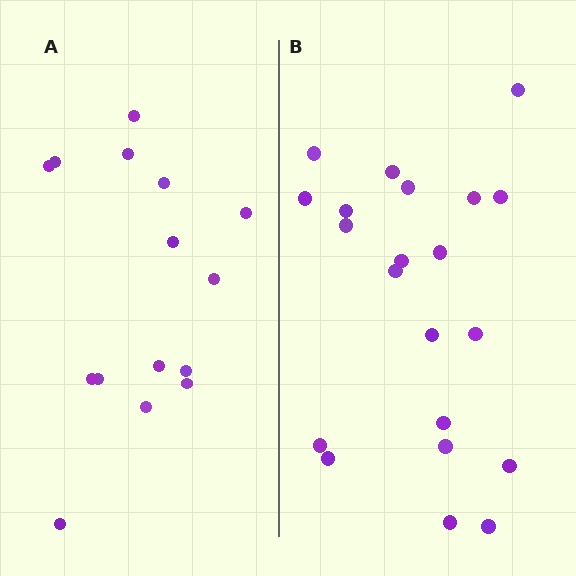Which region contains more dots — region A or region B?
Region B (the right region) has more dots.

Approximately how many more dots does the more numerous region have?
Region B has about 6 more dots than region A.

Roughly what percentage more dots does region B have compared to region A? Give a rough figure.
About 40% more.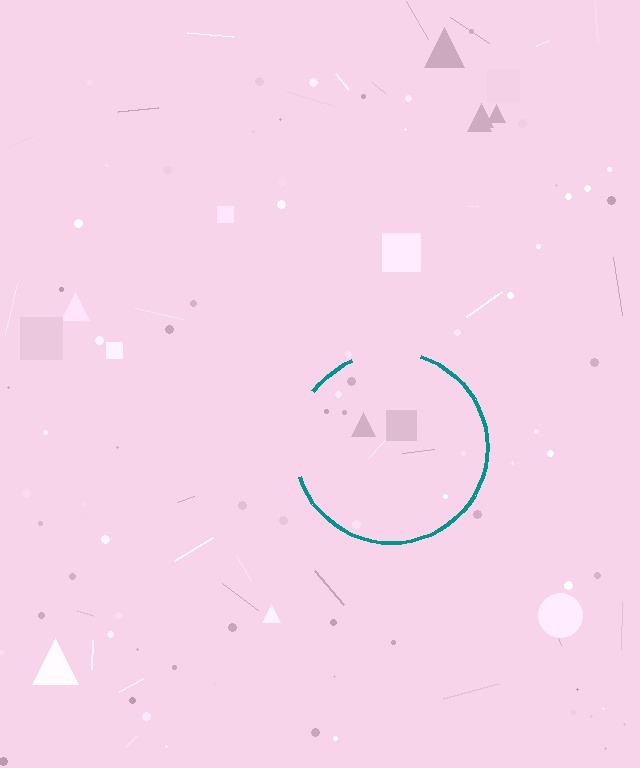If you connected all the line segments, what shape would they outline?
They would outline a circle.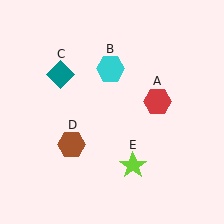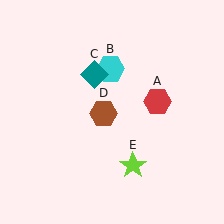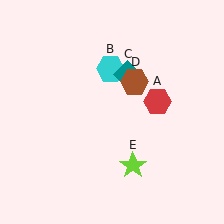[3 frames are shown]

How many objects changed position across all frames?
2 objects changed position: teal diamond (object C), brown hexagon (object D).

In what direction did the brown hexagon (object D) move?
The brown hexagon (object D) moved up and to the right.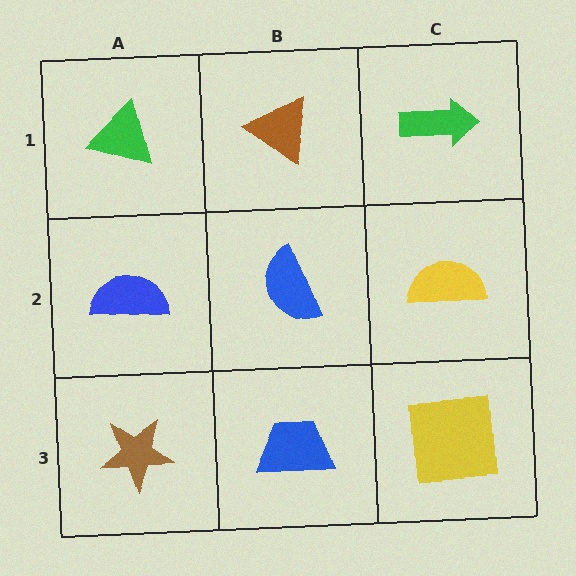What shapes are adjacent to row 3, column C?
A yellow semicircle (row 2, column C), a blue trapezoid (row 3, column B).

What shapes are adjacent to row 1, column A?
A blue semicircle (row 2, column A), a brown triangle (row 1, column B).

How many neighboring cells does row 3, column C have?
2.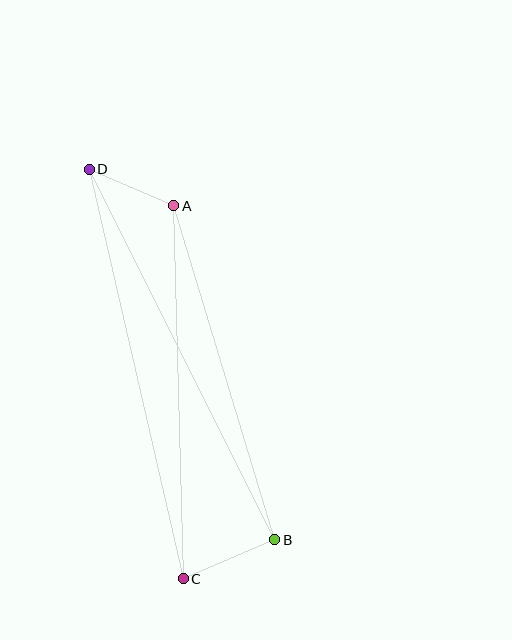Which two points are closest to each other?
Points A and D are closest to each other.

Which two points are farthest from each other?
Points C and D are farthest from each other.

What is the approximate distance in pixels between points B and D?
The distance between B and D is approximately 414 pixels.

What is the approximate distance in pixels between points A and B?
The distance between A and B is approximately 349 pixels.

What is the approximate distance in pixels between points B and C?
The distance between B and C is approximately 99 pixels.